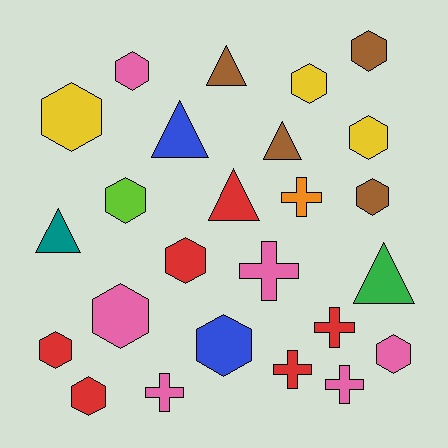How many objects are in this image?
There are 25 objects.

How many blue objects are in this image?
There are 2 blue objects.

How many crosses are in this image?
There are 6 crosses.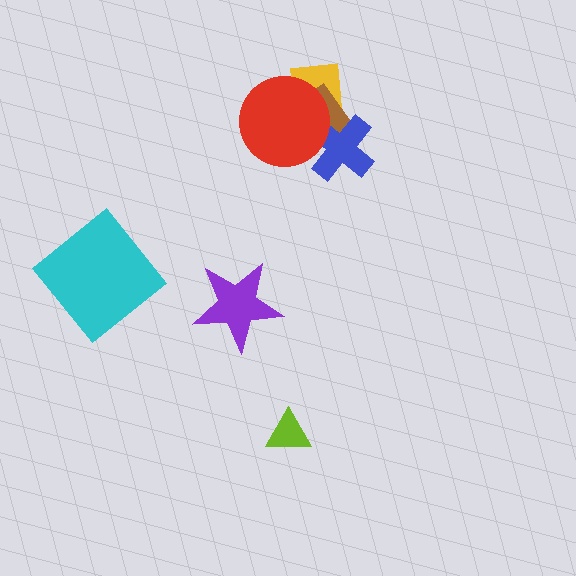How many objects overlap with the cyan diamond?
0 objects overlap with the cyan diamond.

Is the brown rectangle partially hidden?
Yes, it is partially covered by another shape.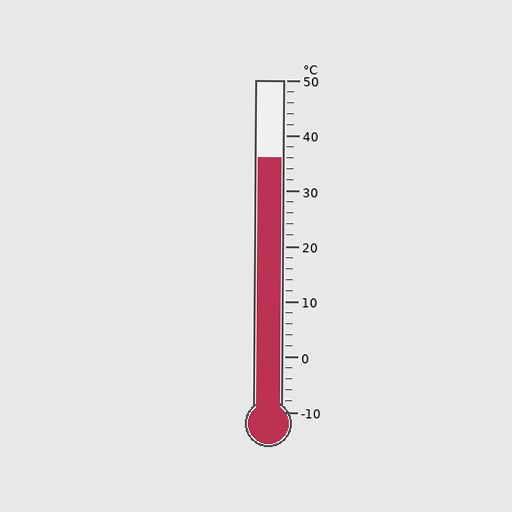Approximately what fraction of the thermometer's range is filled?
The thermometer is filled to approximately 75% of its range.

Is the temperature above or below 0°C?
The temperature is above 0°C.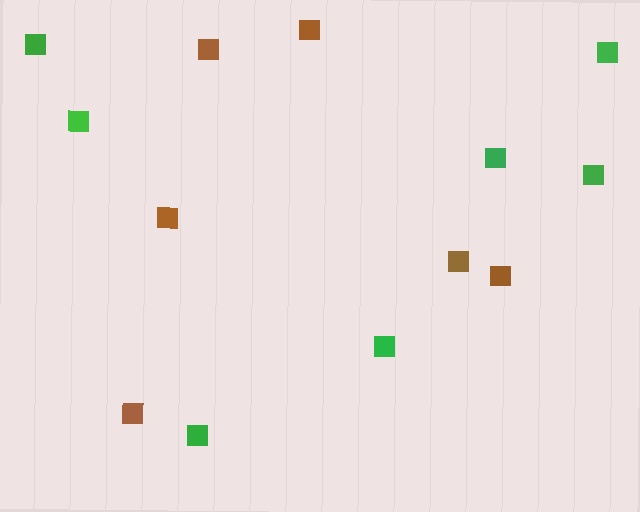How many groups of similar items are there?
There are 2 groups: one group of brown squares (6) and one group of green squares (7).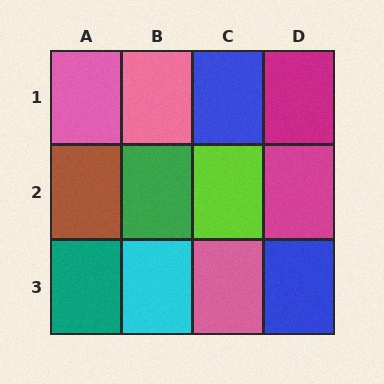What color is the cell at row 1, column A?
Pink.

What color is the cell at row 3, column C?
Pink.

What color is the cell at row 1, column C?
Blue.